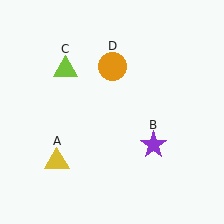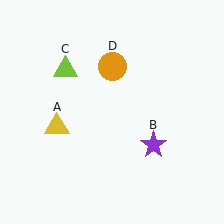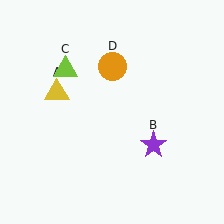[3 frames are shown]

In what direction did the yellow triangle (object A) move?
The yellow triangle (object A) moved up.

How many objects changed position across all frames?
1 object changed position: yellow triangle (object A).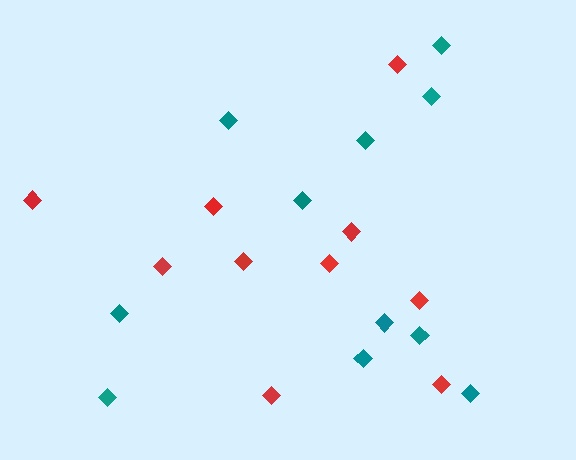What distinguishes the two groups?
There are 2 groups: one group of red diamonds (10) and one group of teal diamonds (11).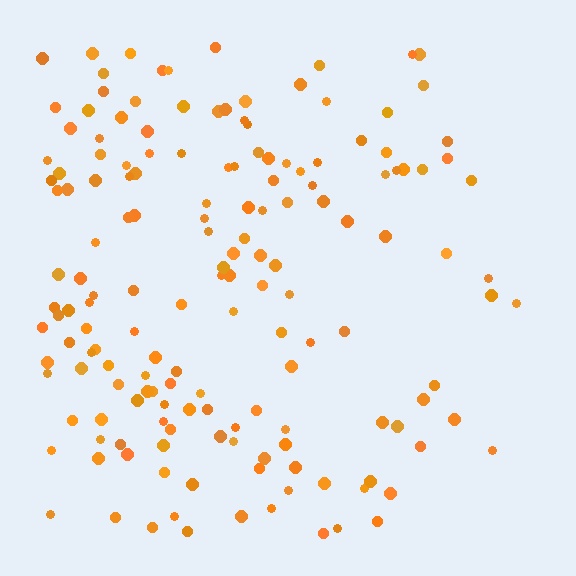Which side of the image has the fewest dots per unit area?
The right.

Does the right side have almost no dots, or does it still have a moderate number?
Still a moderate number, just noticeably fewer than the left.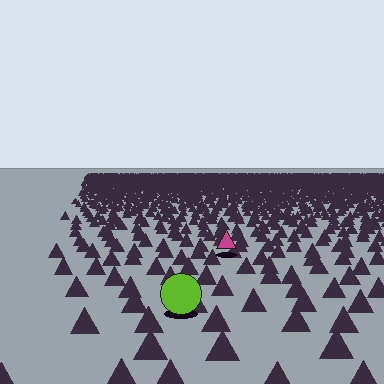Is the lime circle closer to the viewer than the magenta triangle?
Yes. The lime circle is closer — you can tell from the texture gradient: the ground texture is coarser near it.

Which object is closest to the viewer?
The lime circle is closest. The texture marks near it are larger and more spread out.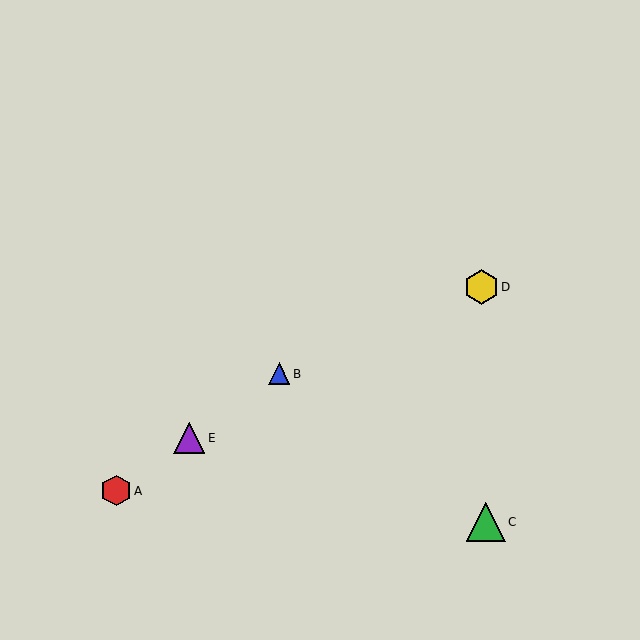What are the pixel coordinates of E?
Object E is at (189, 438).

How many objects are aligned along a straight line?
3 objects (A, B, E) are aligned along a straight line.